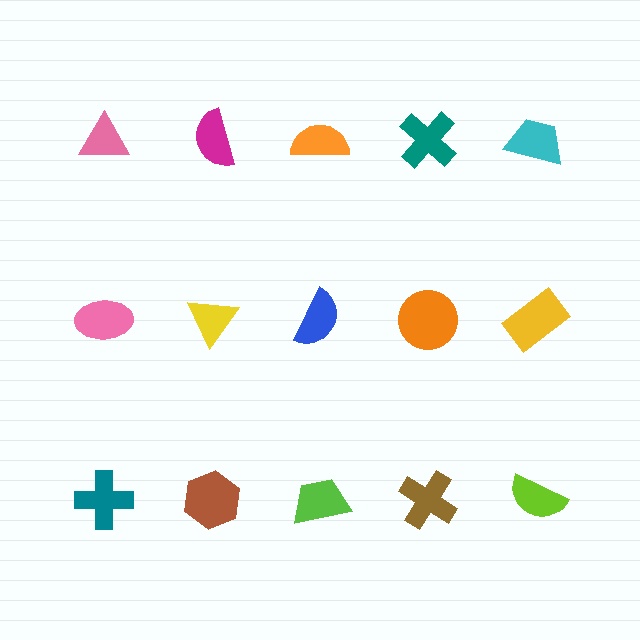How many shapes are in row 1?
5 shapes.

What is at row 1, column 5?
A cyan trapezoid.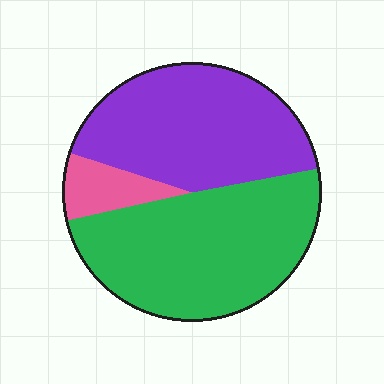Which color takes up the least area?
Pink, at roughly 10%.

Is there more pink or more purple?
Purple.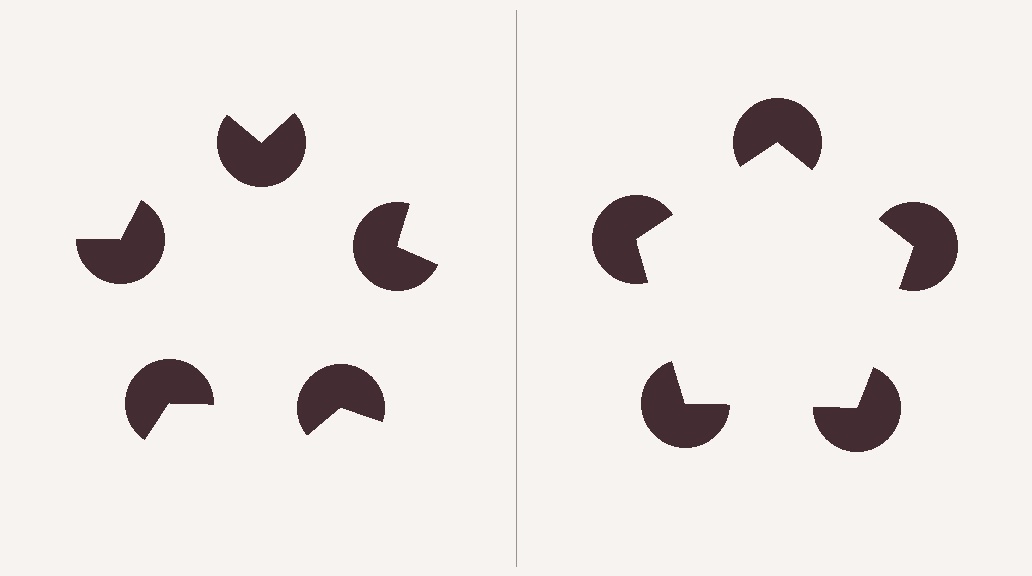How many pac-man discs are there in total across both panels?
10 — 5 on each side.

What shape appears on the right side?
An illusory pentagon.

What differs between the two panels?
The pac-man discs are positioned identically on both sides; only the wedge orientations differ. On the right they align to a pentagon; on the left they are misaligned.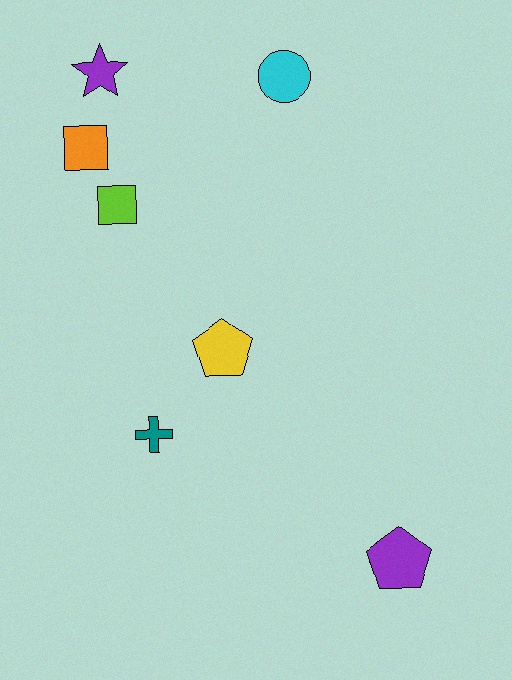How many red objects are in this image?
There are no red objects.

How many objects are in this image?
There are 7 objects.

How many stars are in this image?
There is 1 star.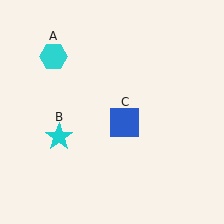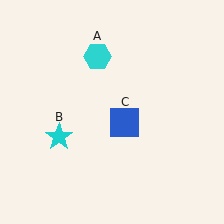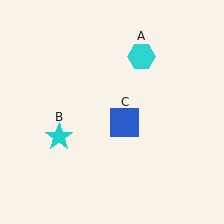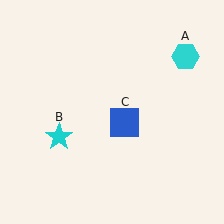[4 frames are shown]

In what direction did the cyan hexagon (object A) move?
The cyan hexagon (object A) moved right.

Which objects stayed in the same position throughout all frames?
Cyan star (object B) and blue square (object C) remained stationary.